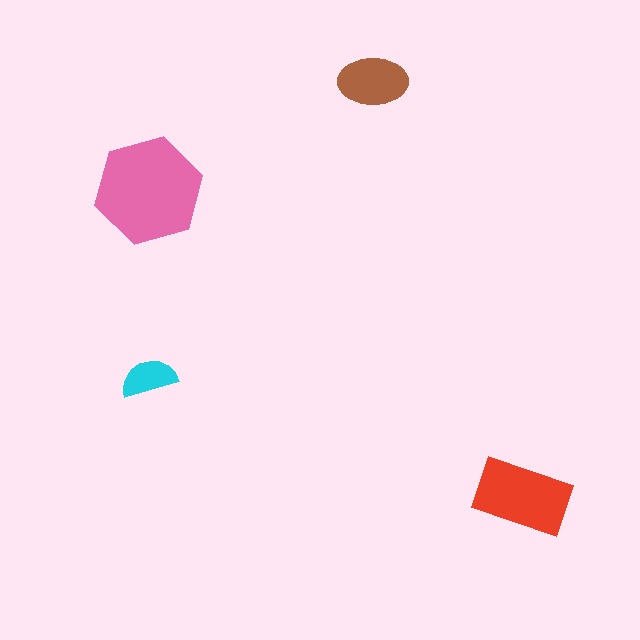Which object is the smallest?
The cyan semicircle.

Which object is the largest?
The pink hexagon.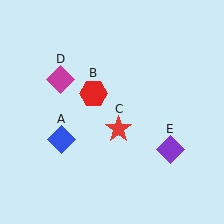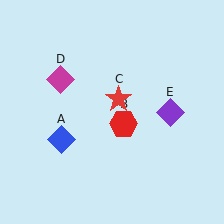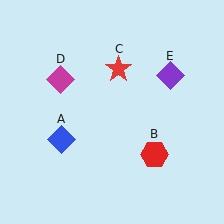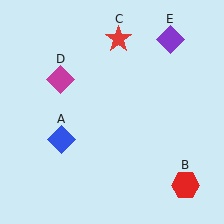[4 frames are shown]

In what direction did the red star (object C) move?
The red star (object C) moved up.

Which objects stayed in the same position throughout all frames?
Blue diamond (object A) and magenta diamond (object D) remained stationary.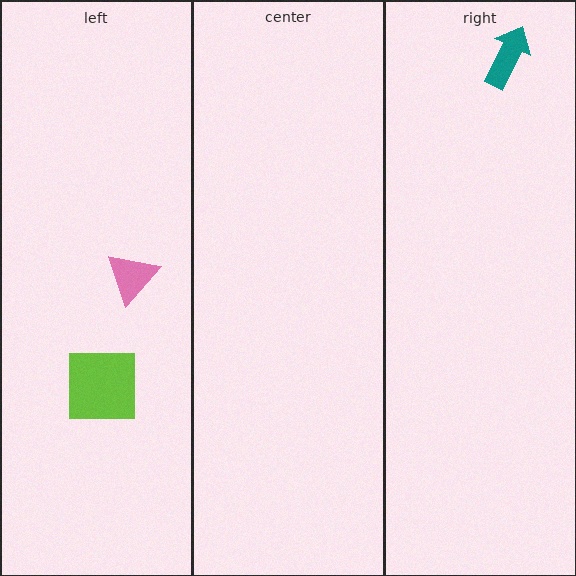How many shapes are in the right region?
1.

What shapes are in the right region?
The teal arrow.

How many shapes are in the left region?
2.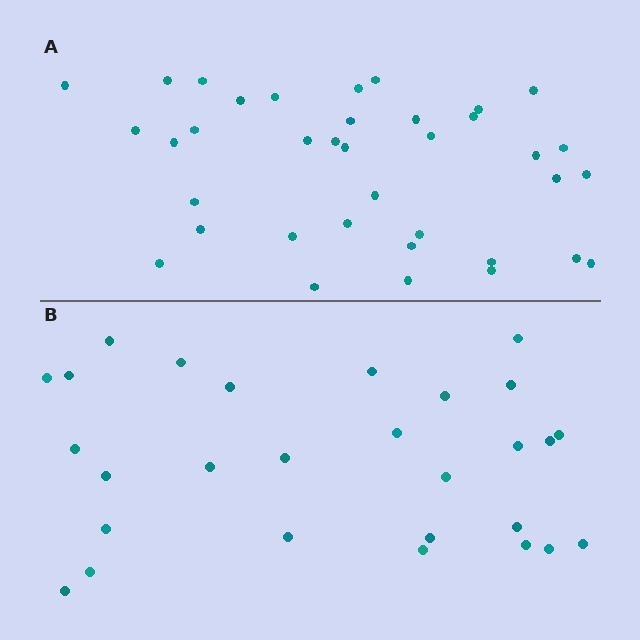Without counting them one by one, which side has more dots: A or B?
Region A (the top region) has more dots.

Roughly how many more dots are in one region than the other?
Region A has roughly 8 or so more dots than region B.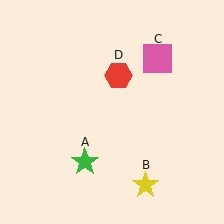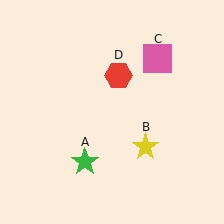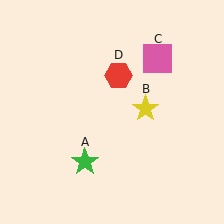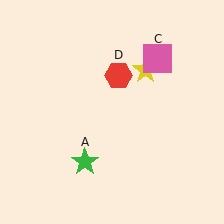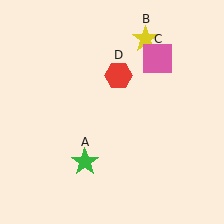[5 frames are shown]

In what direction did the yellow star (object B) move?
The yellow star (object B) moved up.